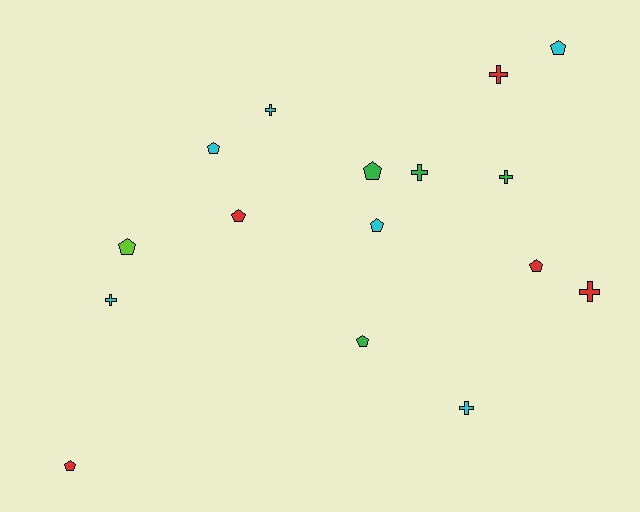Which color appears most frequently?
Cyan, with 6 objects.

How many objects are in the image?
There are 16 objects.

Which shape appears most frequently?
Pentagon, with 9 objects.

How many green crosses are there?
There are 2 green crosses.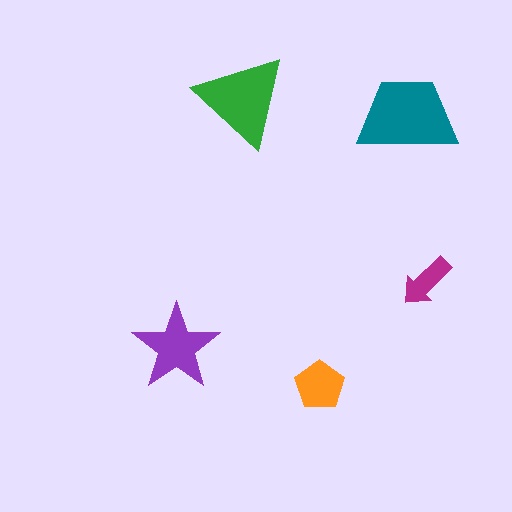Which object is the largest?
The teal trapezoid.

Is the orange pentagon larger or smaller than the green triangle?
Smaller.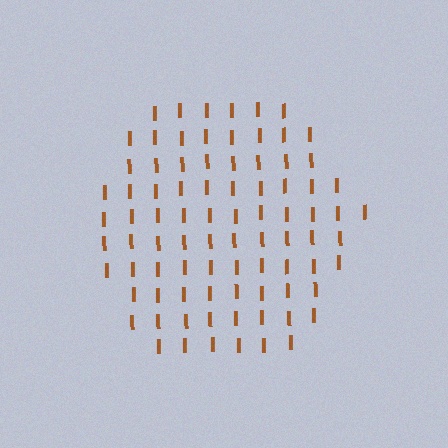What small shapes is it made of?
It is made of small letter I's.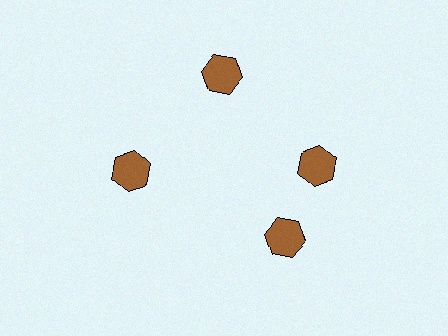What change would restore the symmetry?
The symmetry would be restored by rotating it back into even spacing with its neighbors so that all 4 hexagons sit at equal angles and equal distance from the center.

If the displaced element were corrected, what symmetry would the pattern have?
It would have 4-fold rotational symmetry — the pattern would map onto itself every 90 degrees.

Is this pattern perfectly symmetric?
No. The 4 brown hexagons are arranged in a ring, but one element near the 6 o'clock position is rotated out of alignment along the ring, breaking the 4-fold rotational symmetry.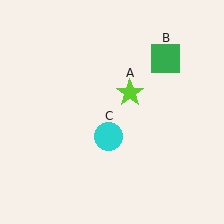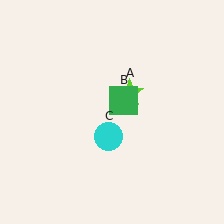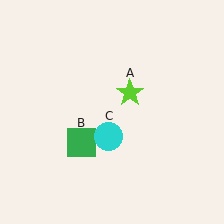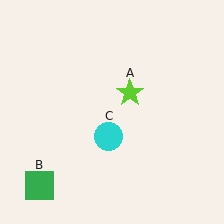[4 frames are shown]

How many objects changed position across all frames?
1 object changed position: green square (object B).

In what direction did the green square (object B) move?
The green square (object B) moved down and to the left.